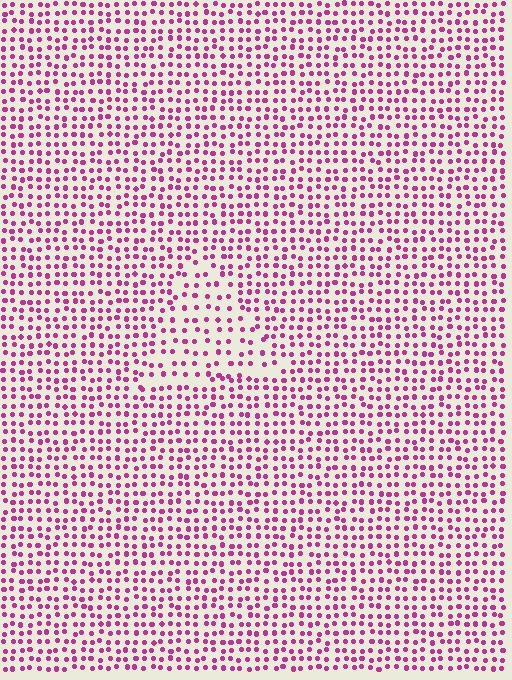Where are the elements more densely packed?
The elements are more densely packed outside the triangle boundary.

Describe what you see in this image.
The image contains small magenta elements arranged at two different densities. A triangle-shaped region is visible where the elements are less densely packed than the surrounding area.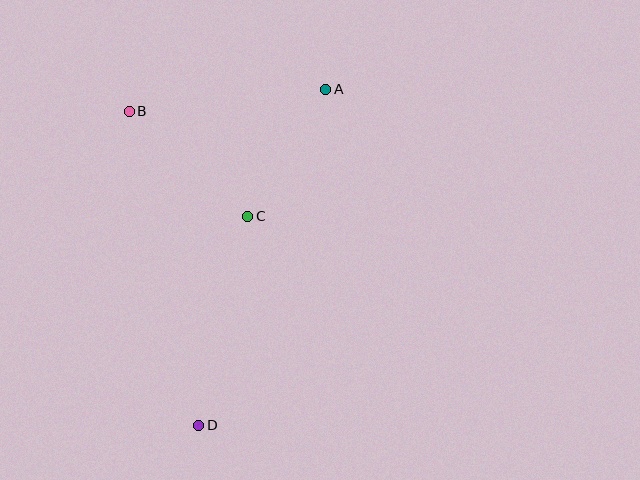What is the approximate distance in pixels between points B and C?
The distance between B and C is approximately 158 pixels.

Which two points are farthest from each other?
Points A and D are farthest from each other.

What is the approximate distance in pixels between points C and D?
The distance between C and D is approximately 215 pixels.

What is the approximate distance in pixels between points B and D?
The distance between B and D is approximately 322 pixels.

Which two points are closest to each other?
Points A and C are closest to each other.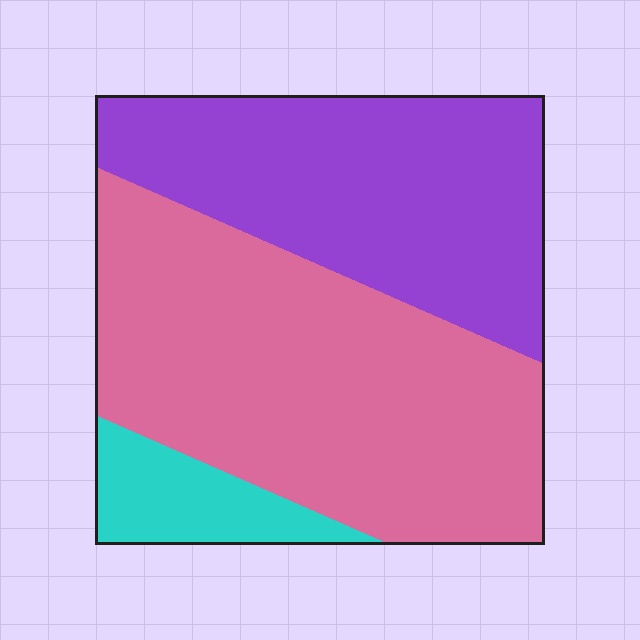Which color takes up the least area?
Cyan, at roughly 10%.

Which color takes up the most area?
Pink, at roughly 55%.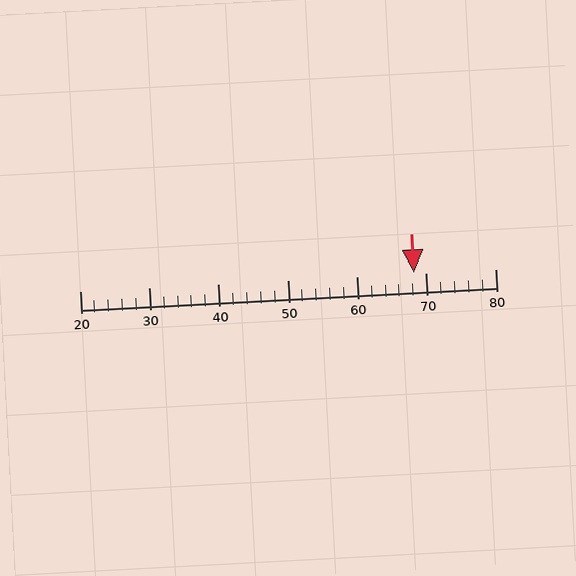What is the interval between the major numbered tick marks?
The major tick marks are spaced 10 units apart.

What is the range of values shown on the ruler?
The ruler shows values from 20 to 80.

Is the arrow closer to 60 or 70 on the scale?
The arrow is closer to 70.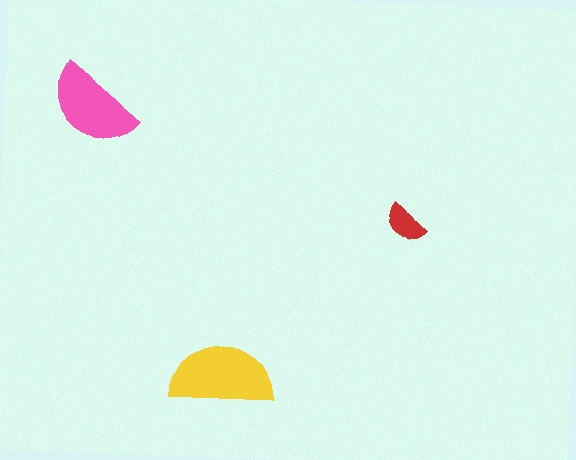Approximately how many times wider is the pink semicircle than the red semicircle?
About 2 times wider.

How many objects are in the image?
There are 3 objects in the image.